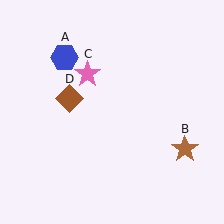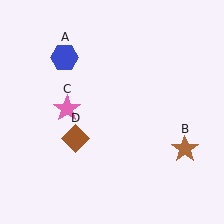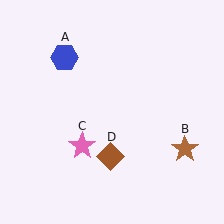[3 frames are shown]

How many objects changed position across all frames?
2 objects changed position: pink star (object C), brown diamond (object D).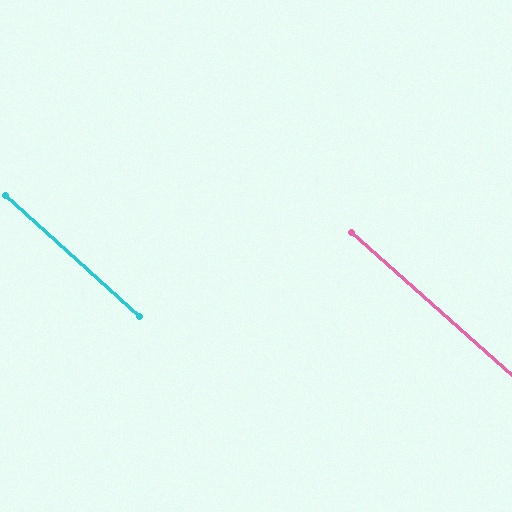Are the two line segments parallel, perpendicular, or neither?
Parallel — their directions differ by only 0.4°.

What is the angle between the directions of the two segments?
Approximately 0 degrees.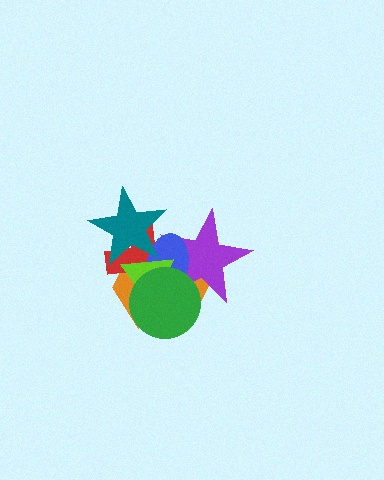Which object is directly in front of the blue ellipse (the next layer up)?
The teal star is directly in front of the blue ellipse.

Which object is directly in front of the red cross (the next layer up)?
The purple star is directly in front of the red cross.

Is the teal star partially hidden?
Yes, it is partially covered by another shape.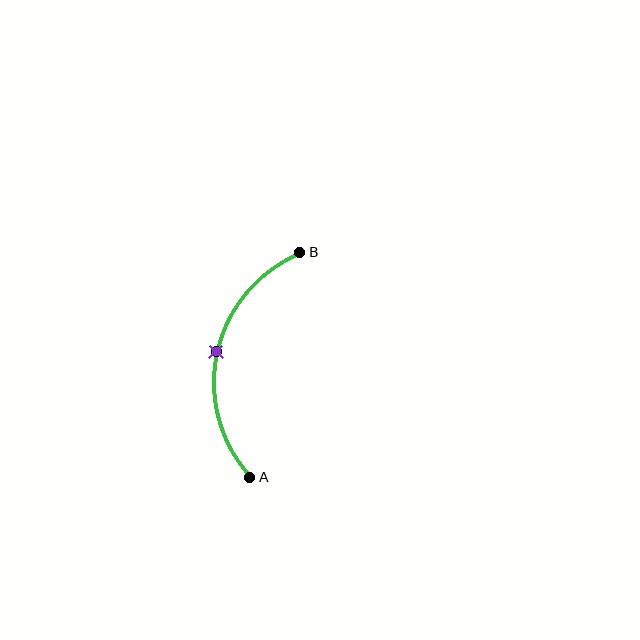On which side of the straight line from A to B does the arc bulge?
The arc bulges to the left of the straight line connecting A and B.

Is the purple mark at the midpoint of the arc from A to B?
Yes. The purple mark lies on the arc at equal arc-length from both A and B — it is the arc midpoint.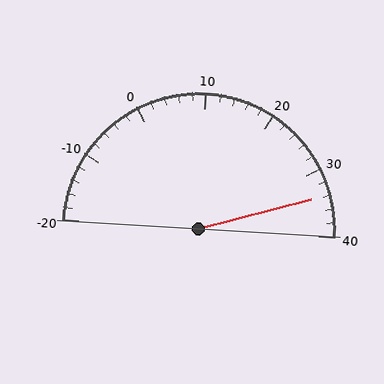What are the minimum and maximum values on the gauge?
The gauge ranges from -20 to 40.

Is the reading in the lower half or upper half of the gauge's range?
The reading is in the upper half of the range (-20 to 40).